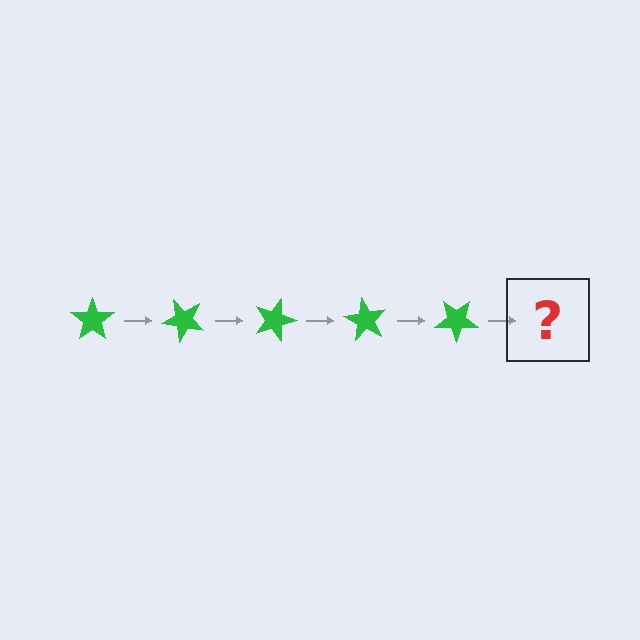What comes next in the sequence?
The next element should be a green star rotated 225 degrees.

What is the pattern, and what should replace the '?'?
The pattern is that the star rotates 45 degrees each step. The '?' should be a green star rotated 225 degrees.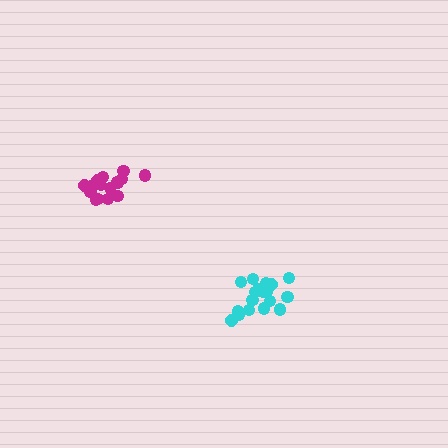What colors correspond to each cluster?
The clusters are colored: magenta, cyan.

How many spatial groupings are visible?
There are 2 spatial groupings.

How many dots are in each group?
Group 1: 16 dots, Group 2: 19 dots (35 total).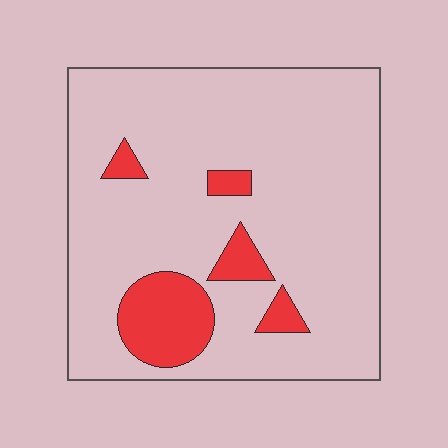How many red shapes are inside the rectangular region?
5.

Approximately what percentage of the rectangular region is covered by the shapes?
Approximately 15%.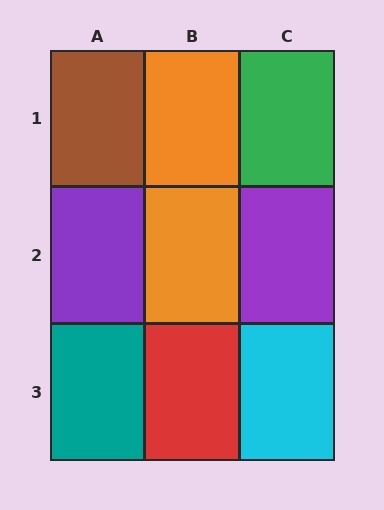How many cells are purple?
2 cells are purple.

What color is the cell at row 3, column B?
Red.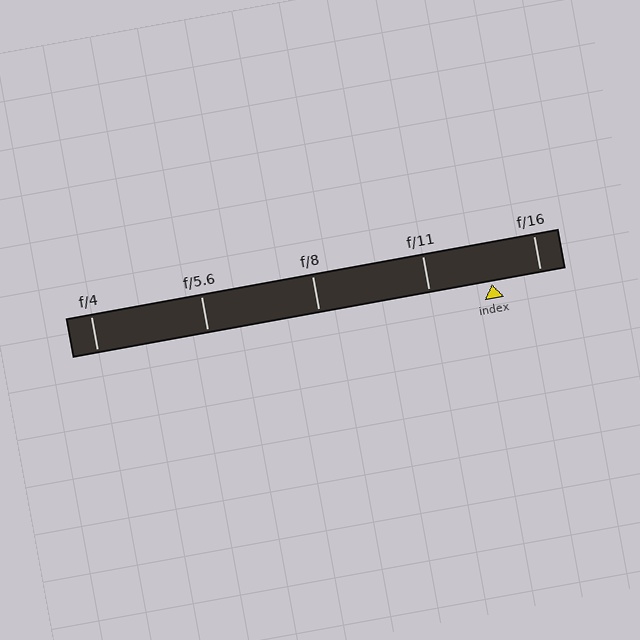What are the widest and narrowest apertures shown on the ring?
The widest aperture shown is f/4 and the narrowest is f/16.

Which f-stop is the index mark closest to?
The index mark is closest to f/16.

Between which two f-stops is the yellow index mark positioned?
The index mark is between f/11 and f/16.